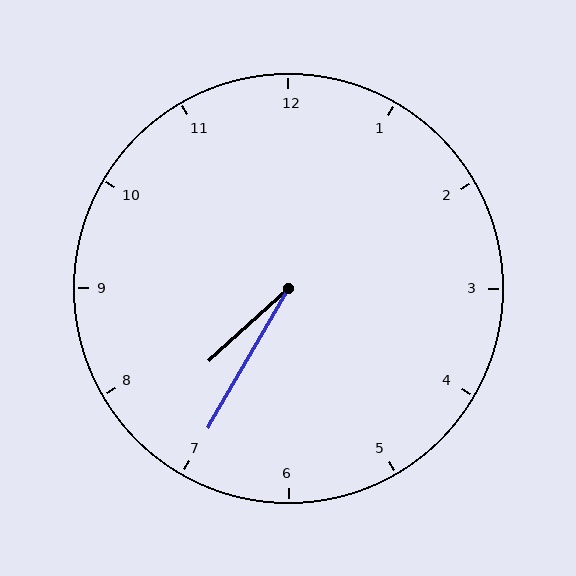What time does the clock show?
7:35.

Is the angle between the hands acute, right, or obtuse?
It is acute.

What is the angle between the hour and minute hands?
Approximately 18 degrees.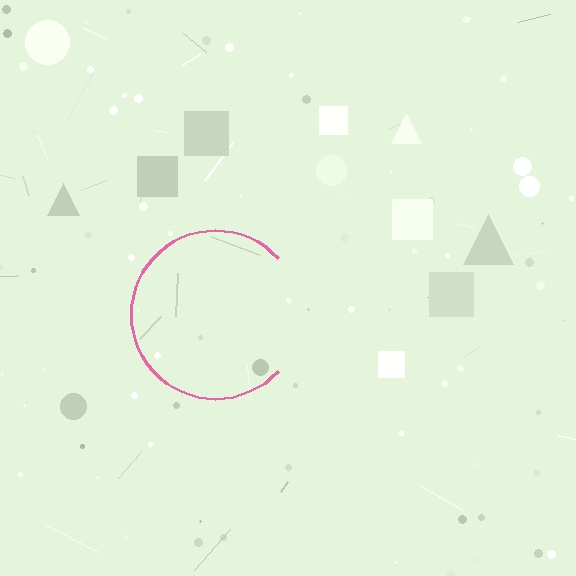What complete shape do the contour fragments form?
The contour fragments form a circle.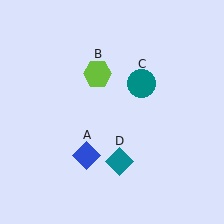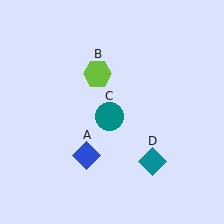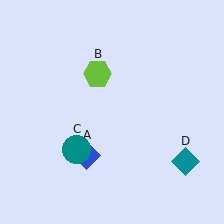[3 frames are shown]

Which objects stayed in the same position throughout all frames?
Blue diamond (object A) and lime hexagon (object B) remained stationary.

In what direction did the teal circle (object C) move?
The teal circle (object C) moved down and to the left.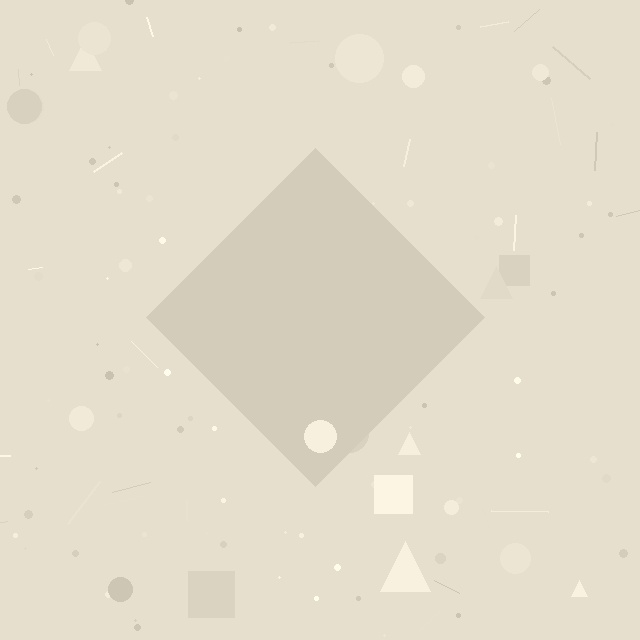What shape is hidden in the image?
A diamond is hidden in the image.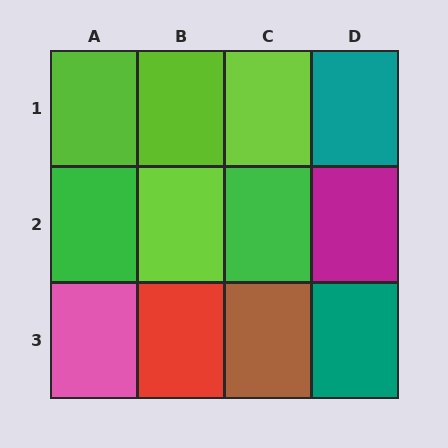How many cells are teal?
2 cells are teal.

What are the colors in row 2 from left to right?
Green, lime, green, magenta.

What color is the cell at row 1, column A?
Lime.